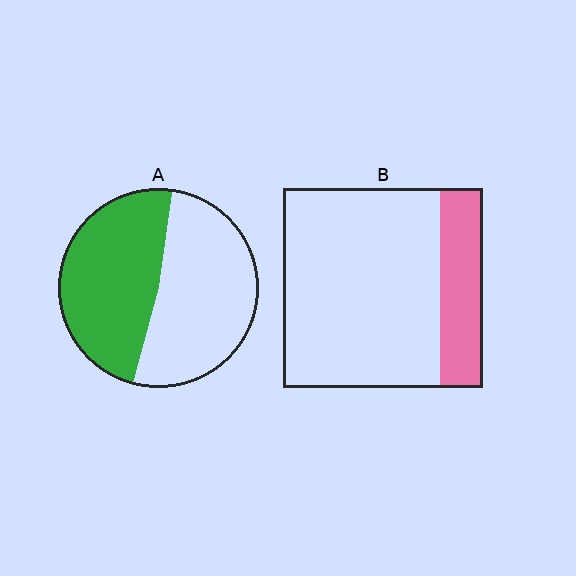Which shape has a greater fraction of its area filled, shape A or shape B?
Shape A.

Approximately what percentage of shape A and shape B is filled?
A is approximately 50% and B is approximately 20%.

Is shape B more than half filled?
No.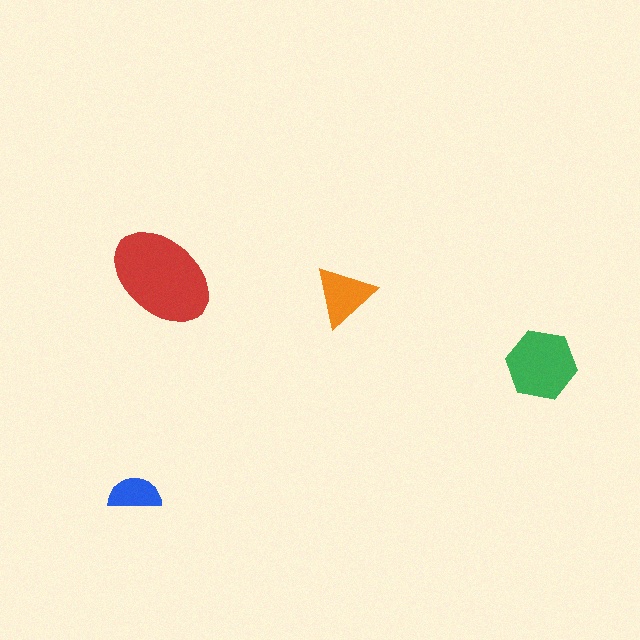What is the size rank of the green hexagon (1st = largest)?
2nd.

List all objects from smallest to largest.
The blue semicircle, the orange triangle, the green hexagon, the red ellipse.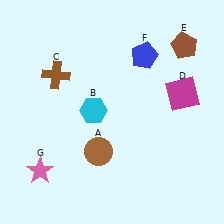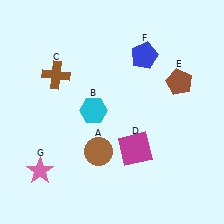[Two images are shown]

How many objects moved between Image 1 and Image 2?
2 objects moved between the two images.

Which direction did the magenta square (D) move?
The magenta square (D) moved down.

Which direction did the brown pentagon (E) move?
The brown pentagon (E) moved down.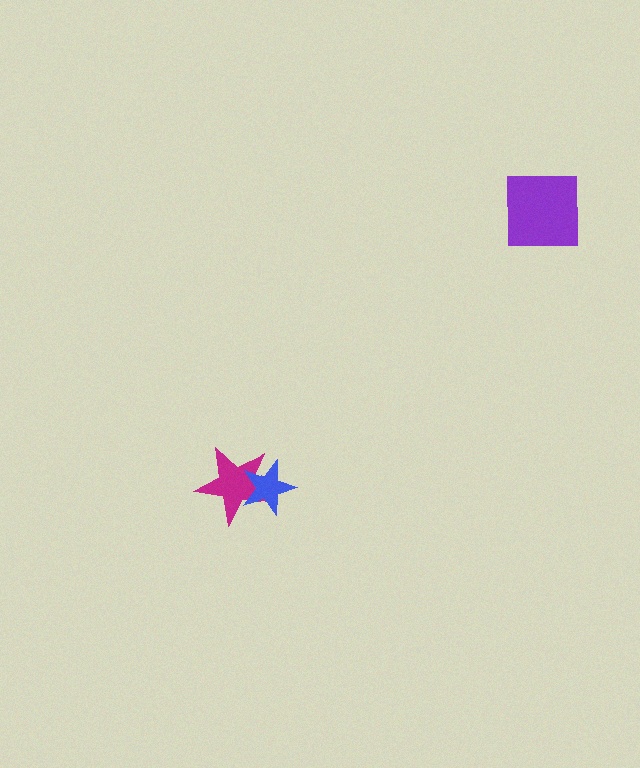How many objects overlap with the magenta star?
1 object overlaps with the magenta star.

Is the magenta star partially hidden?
Yes, it is partially covered by another shape.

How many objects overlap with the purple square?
0 objects overlap with the purple square.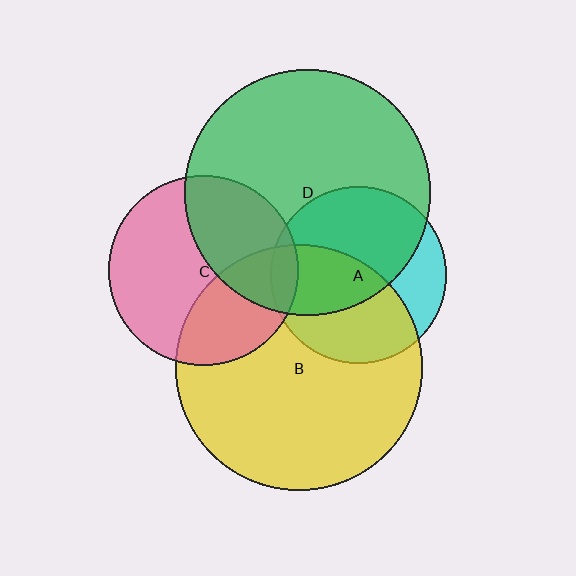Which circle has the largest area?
Circle B (yellow).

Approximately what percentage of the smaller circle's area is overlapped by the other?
Approximately 10%.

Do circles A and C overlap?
Yes.